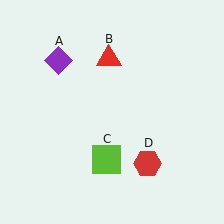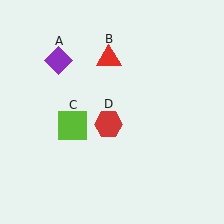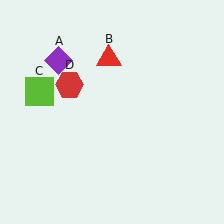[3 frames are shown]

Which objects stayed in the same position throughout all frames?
Purple diamond (object A) and red triangle (object B) remained stationary.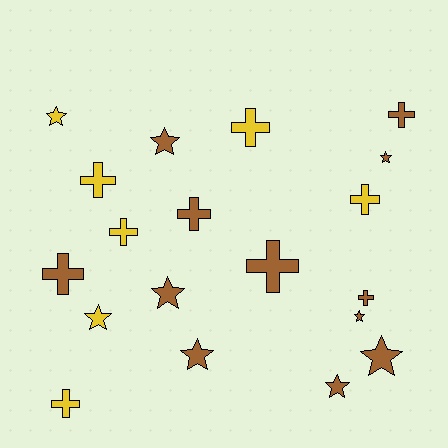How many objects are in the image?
There are 19 objects.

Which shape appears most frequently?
Cross, with 10 objects.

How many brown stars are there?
There are 7 brown stars.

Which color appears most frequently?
Brown, with 12 objects.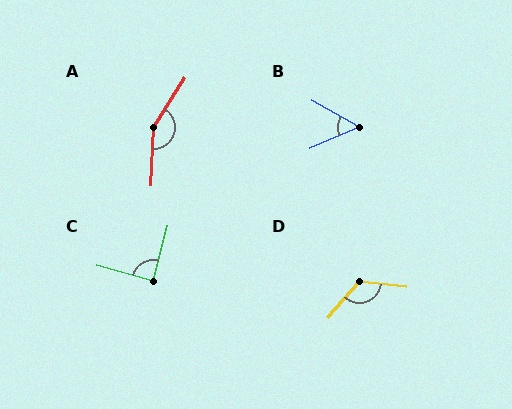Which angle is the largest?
A, at approximately 151 degrees.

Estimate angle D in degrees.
Approximately 126 degrees.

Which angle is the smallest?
B, at approximately 53 degrees.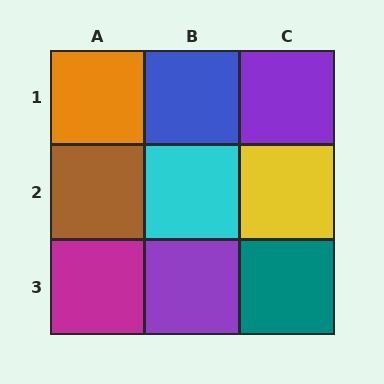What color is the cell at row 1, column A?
Orange.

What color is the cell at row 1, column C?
Purple.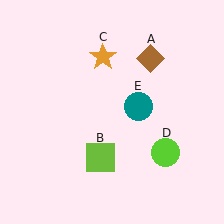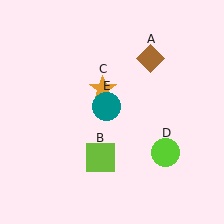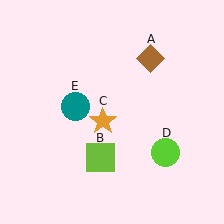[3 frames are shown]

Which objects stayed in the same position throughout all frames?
Brown diamond (object A) and lime square (object B) and lime circle (object D) remained stationary.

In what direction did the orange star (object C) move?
The orange star (object C) moved down.